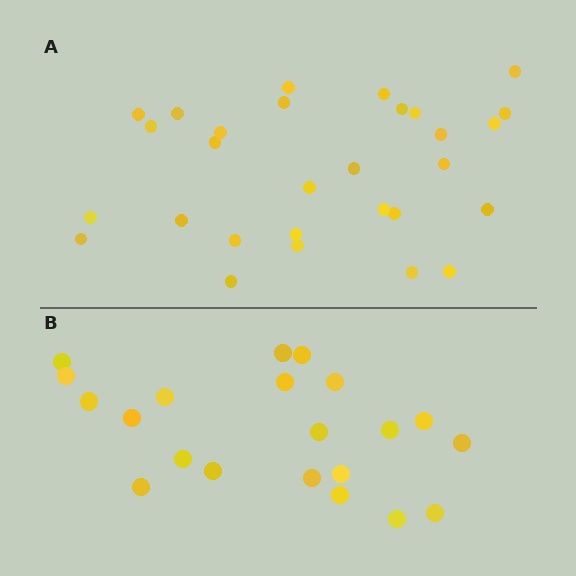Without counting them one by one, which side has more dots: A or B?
Region A (the top region) has more dots.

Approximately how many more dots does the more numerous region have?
Region A has roughly 8 or so more dots than region B.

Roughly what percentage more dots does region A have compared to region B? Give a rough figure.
About 40% more.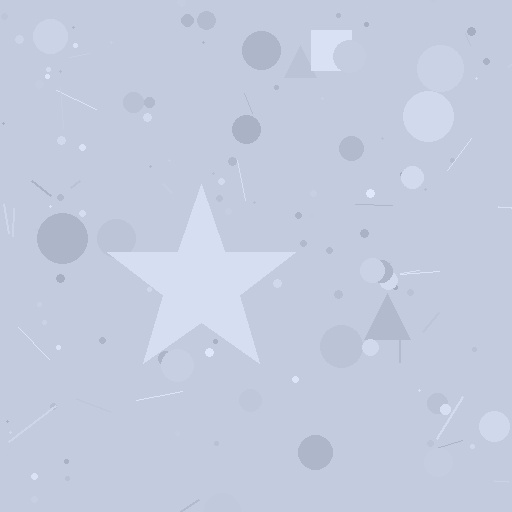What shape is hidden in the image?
A star is hidden in the image.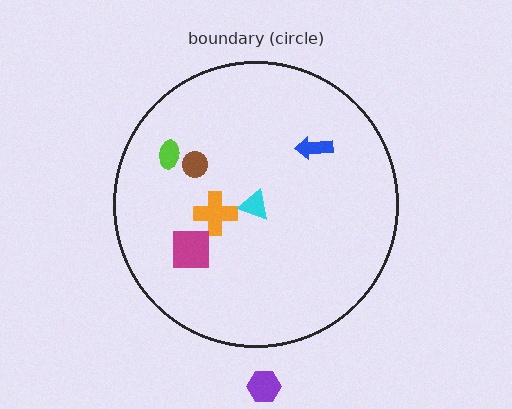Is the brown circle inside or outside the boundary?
Inside.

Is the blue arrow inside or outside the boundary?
Inside.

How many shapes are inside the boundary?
6 inside, 1 outside.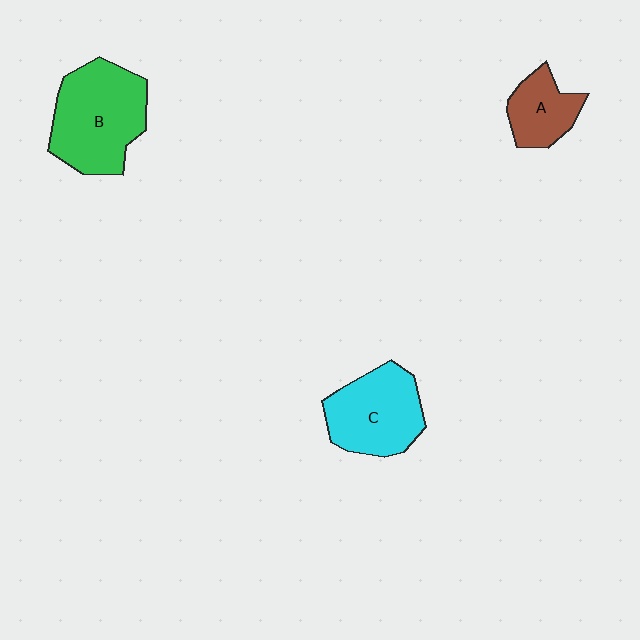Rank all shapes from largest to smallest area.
From largest to smallest: B (green), C (cyan), A (brown).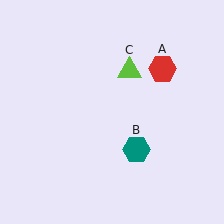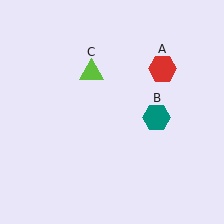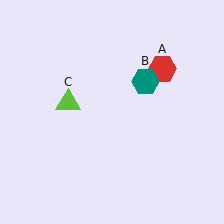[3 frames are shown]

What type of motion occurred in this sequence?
The teal hexagon (object B), lime triangle (object C) rotated counterclockwise around the center of the scene.